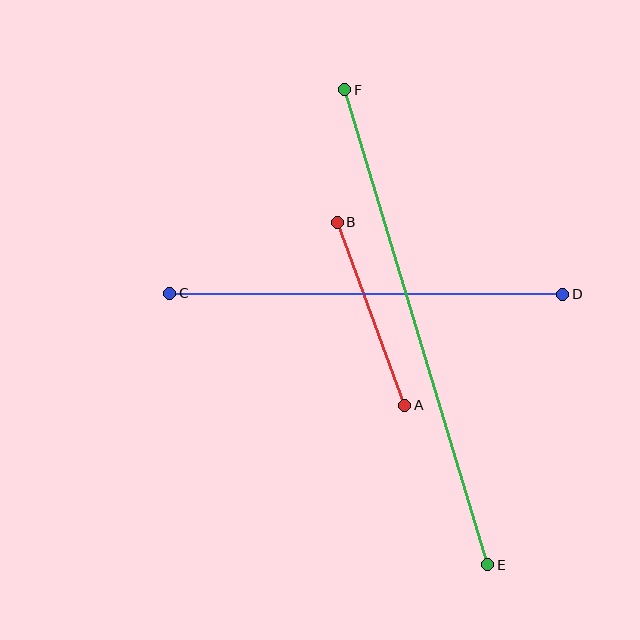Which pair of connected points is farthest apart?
Points E and F are farthest apart.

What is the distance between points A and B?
The distance is approximately 195 pixels.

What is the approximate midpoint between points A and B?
The midpoint is at approximately (371, 314) pixels.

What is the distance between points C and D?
The distance is approximately 393 pixels.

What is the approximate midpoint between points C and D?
The midpoint is at approximately (366, 294) pixels.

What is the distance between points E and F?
The distance is approximately 496 pixels.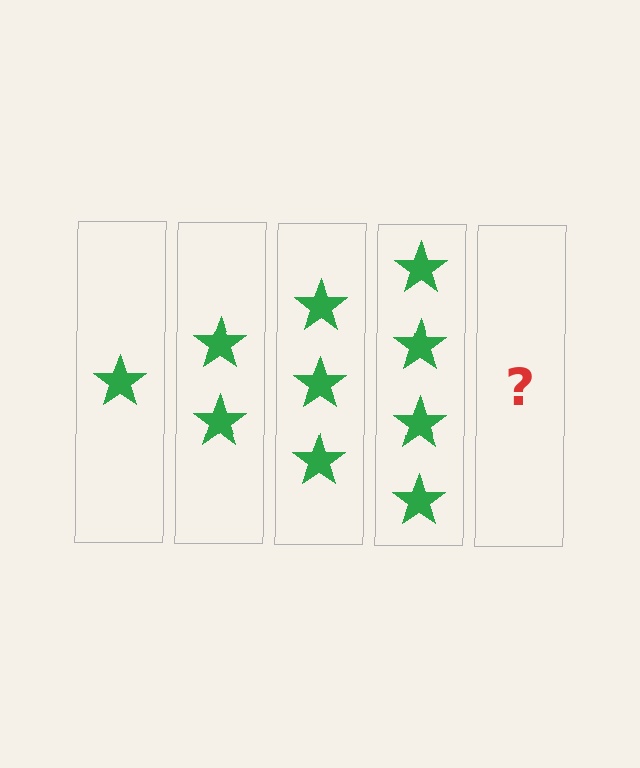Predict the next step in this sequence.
The next step is 5 stars.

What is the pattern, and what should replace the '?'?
The pattern is that each step adds one more star. The '?' should be 5 stars.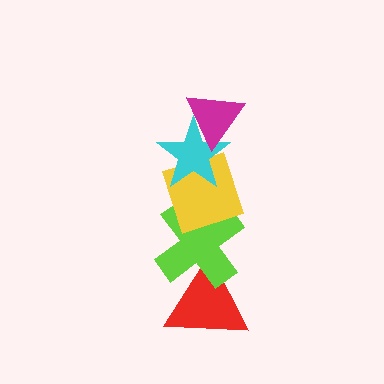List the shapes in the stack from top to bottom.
From top to bottom: the magenta triangle, the cyan star, the yellow diamond, the lime cross, the red triangle.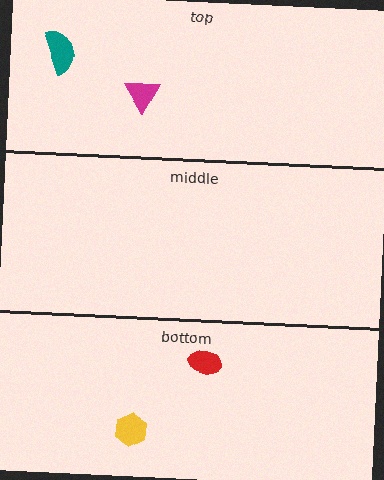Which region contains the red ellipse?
The bottom region.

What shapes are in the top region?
The teal semicircle, the magenta triangle.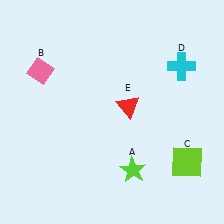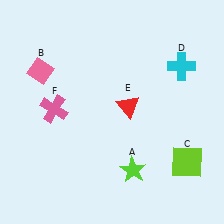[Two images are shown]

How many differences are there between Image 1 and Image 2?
There is 1 difference between the two images.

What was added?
A pink cross (F) was added in Image 2.